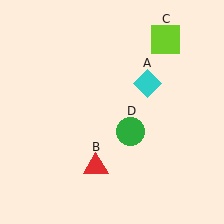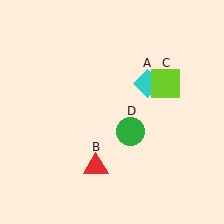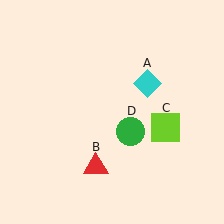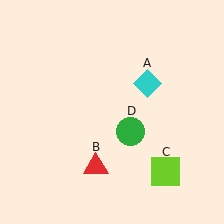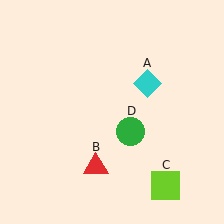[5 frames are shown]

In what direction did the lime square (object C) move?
The lime square (object C) moved down.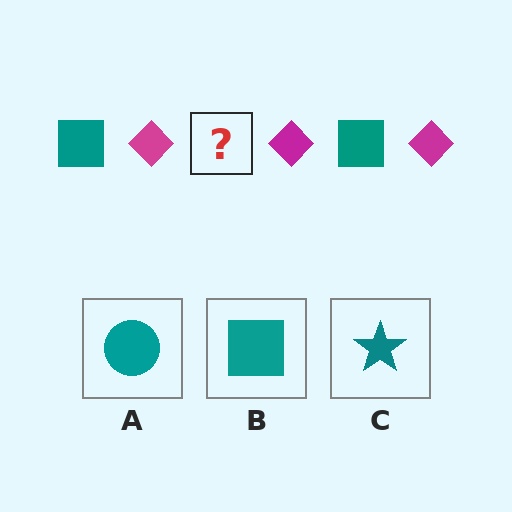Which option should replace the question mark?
Option B.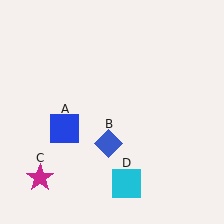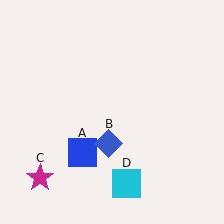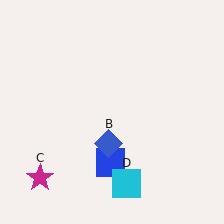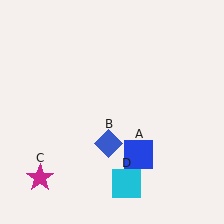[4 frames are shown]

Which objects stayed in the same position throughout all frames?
Blue diamond (object B) and magenta star (object C) and cyan square (object D) remained stationary.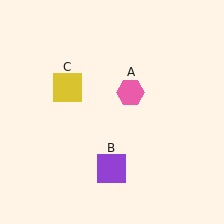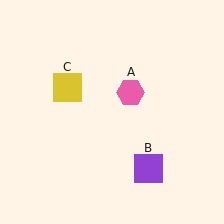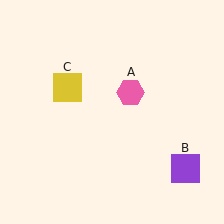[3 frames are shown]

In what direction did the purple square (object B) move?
The purple square (object B) moved right.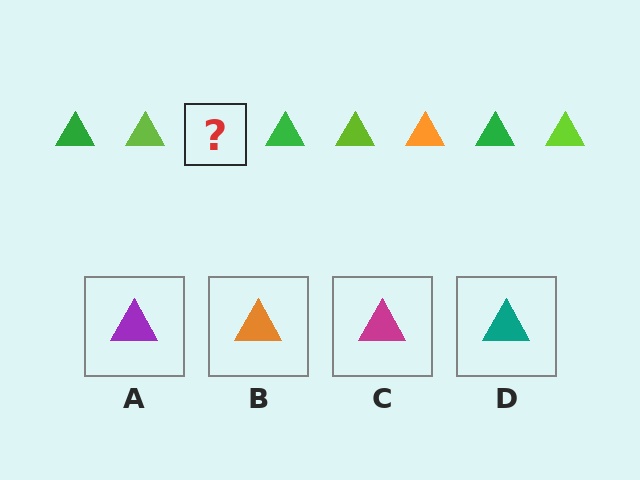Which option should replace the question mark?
Option B.